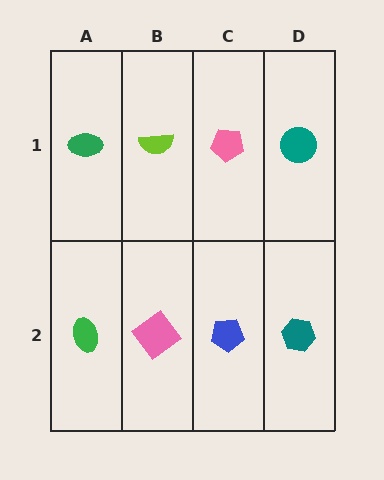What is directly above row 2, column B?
A lime semicircle.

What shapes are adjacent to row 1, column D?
A teal hexagon (row 2, column D), a pink pentagon (row 1, column C).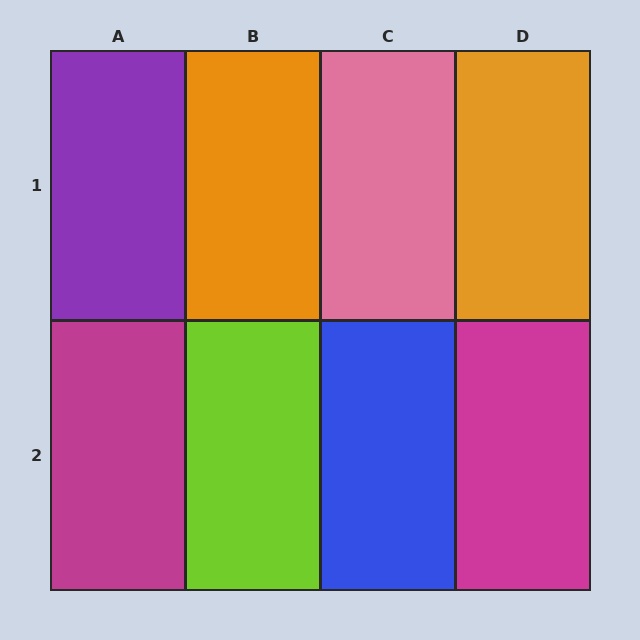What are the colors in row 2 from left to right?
Magenta, lime, blue, magenta.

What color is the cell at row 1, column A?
Purple.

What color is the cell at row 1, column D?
Orange.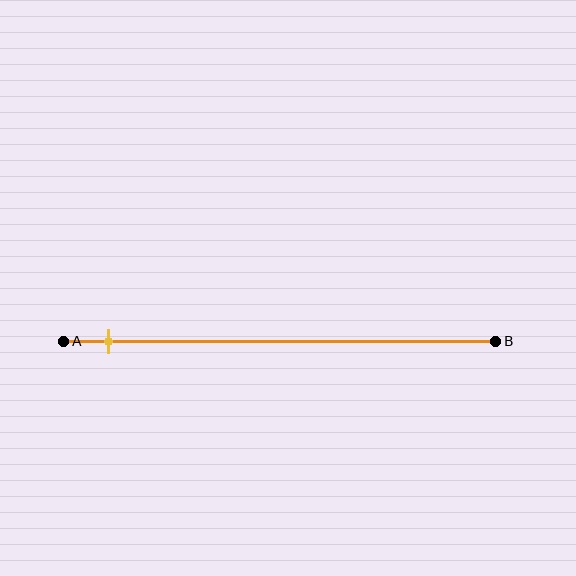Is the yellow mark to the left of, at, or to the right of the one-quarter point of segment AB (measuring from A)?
The yellow mark is to the left of the one-quarter point of segment AB.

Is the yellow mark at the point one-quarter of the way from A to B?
No, the mark is at about 10% from A, not at the 25% one-quarter point.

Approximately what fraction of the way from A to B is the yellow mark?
The yellow mark is approximately 10% of the way from A to B.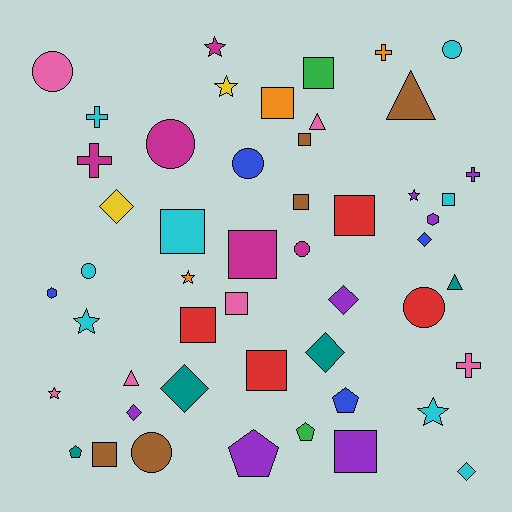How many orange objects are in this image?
There are 3 orange objects.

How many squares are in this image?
There are 13 squares.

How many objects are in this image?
There are 50 objects.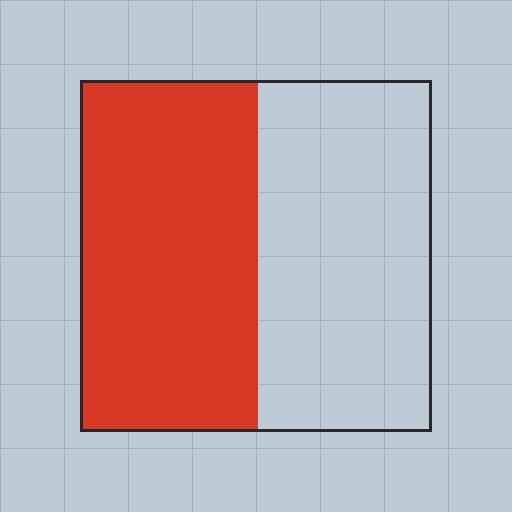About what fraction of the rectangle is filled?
About one half (1/2).